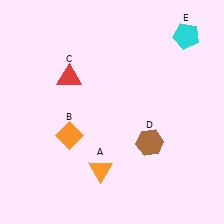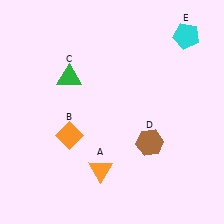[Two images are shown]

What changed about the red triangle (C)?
In Image 1, C is red. In Image 2, it changed to green.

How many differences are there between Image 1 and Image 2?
There is 1 difference between the two images.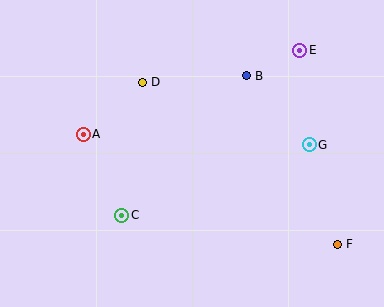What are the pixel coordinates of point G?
Point G is at (309, 145).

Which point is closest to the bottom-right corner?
Point F is closest to the bottom-right corner.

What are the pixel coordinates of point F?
Point F is at (337, 244).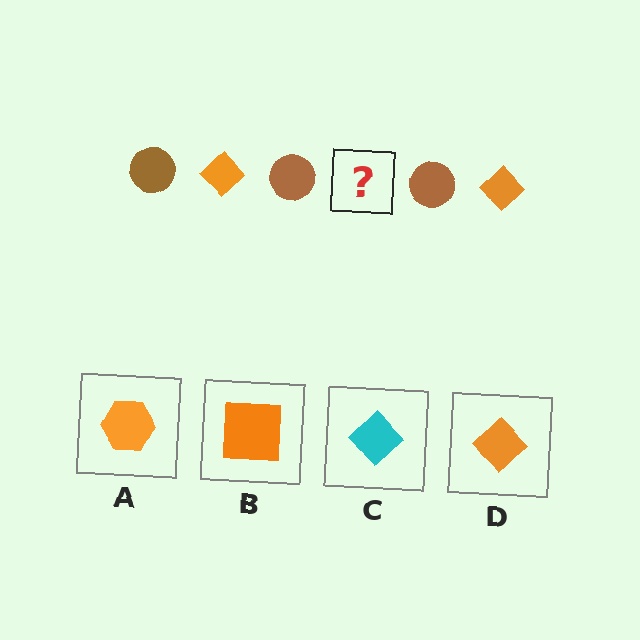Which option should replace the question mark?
Option D.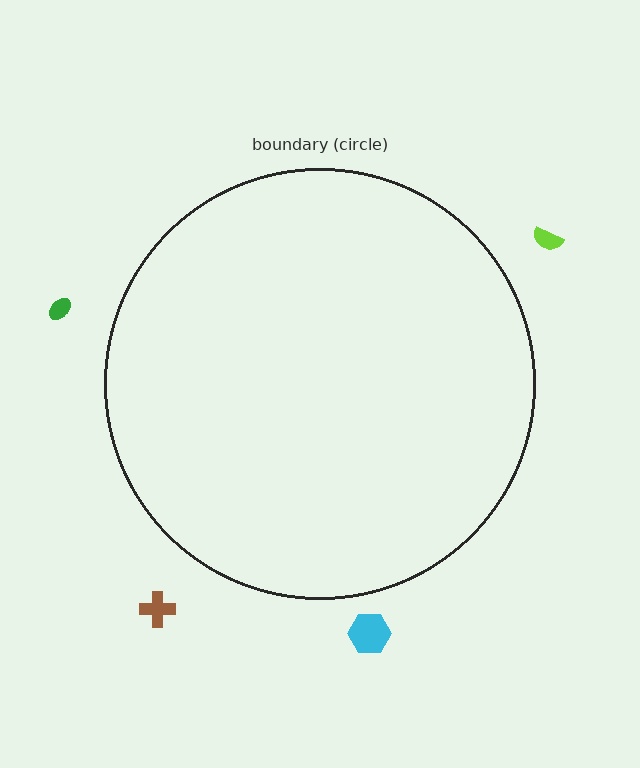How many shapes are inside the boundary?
0 inside, 4 outside.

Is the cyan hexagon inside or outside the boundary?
Outside.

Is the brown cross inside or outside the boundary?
Outside.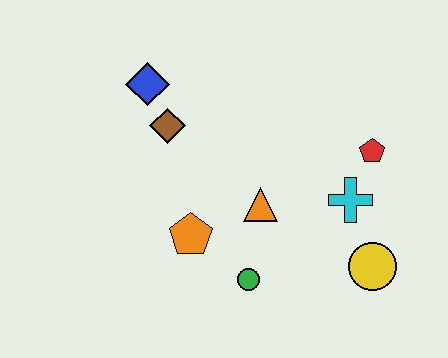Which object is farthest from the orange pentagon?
The red pentagon is farthest from the orange pentagon.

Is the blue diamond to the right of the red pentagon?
No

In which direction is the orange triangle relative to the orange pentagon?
The orange triangle is to the right of the orange pentagon.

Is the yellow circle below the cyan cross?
Yes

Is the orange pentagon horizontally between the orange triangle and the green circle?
No